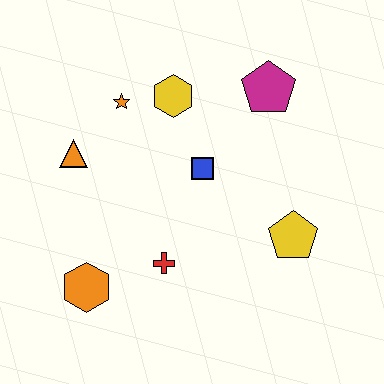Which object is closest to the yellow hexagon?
The orange star is closest to the yellow hexagon.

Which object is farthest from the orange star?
The yellow pentagon is farthest from the orange star.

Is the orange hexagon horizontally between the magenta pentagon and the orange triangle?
Yes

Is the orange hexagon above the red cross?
No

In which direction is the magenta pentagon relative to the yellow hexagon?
The magenta pentagon is to the right of the yellow hexagon.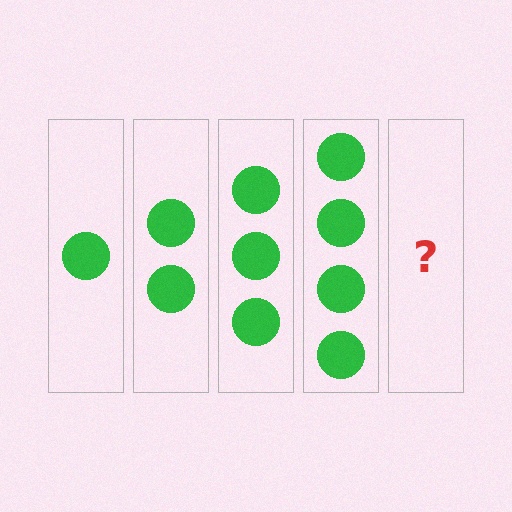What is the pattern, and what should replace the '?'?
The pattern is that each step adds one more circle. The '?' should be 5 circles.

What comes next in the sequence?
The next element should be 5 circles.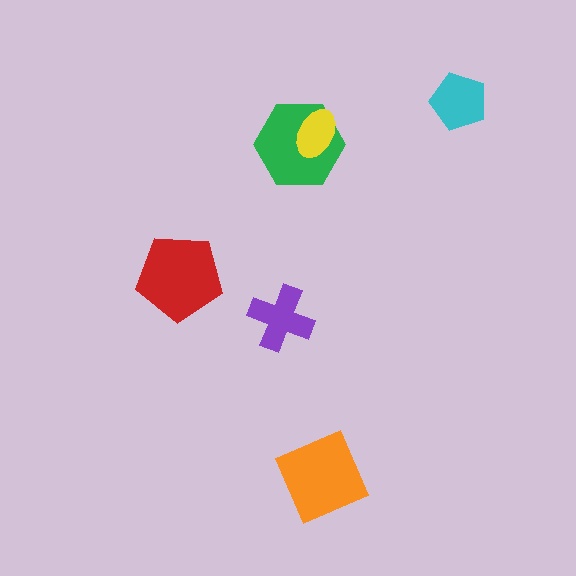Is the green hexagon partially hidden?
Yes, it is partially covered by another shape.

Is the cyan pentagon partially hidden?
No, no other shape covers it.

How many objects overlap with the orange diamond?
0 objects overlap with the orange diamond.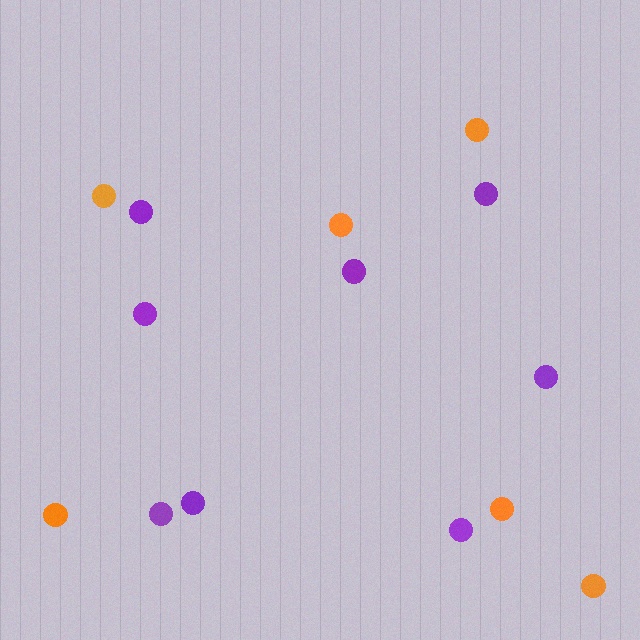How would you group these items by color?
There are 2 groups: one group of purple circles (8) and one group of orange circles (6).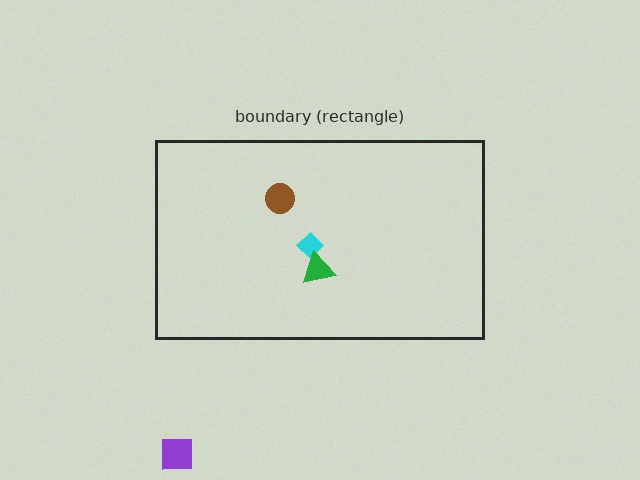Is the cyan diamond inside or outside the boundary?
Inside.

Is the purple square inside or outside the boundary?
Outside.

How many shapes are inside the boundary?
3 inside, 1 outside.